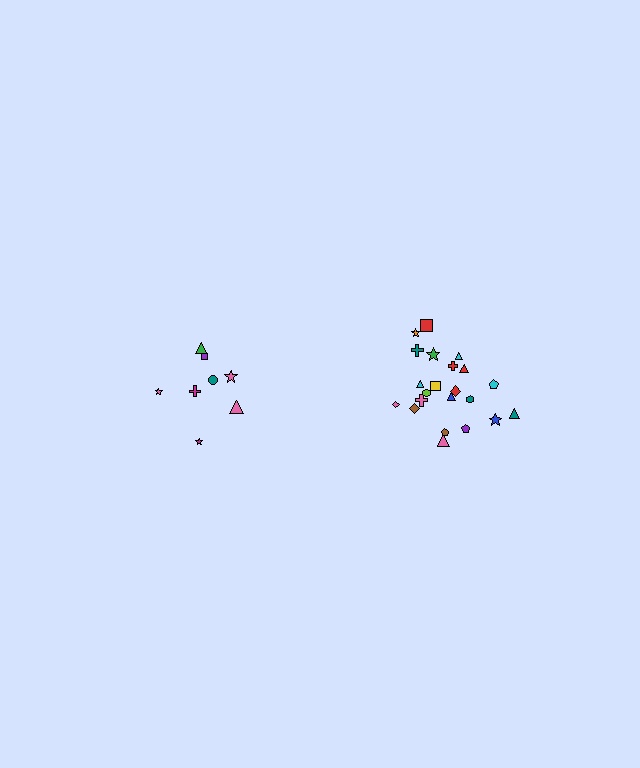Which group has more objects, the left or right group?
The right group.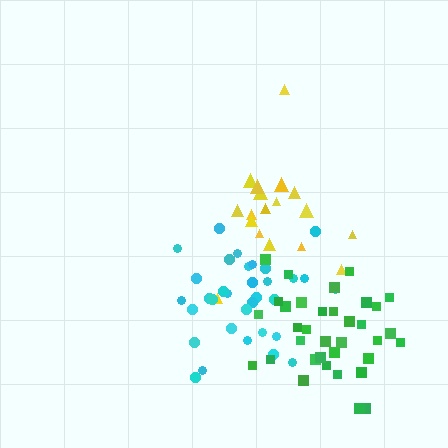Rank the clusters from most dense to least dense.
green, cyan, yellow.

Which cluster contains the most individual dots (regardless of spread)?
Green (35).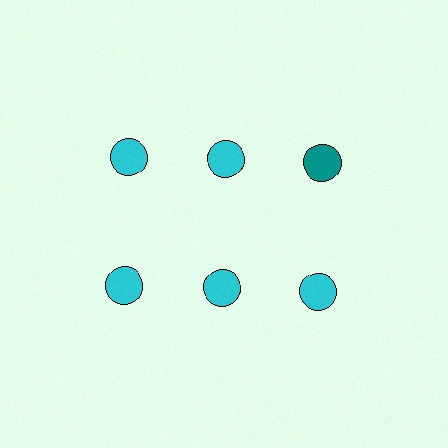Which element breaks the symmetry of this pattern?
The teal circle in the top row, center column breaks the symmetry. All other shapes are cyan circles.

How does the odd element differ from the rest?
It has a different color: teal instead of cyan.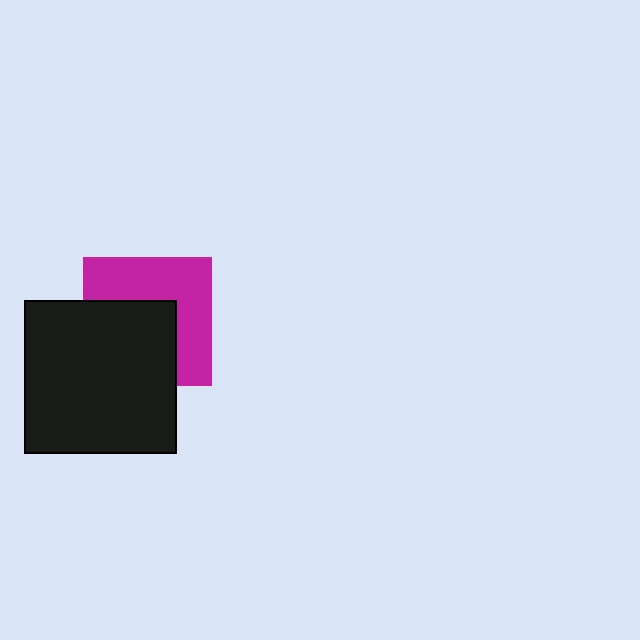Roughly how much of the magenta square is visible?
About half of it is visible (roughly 51%).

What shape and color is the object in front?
The object in front is a black square.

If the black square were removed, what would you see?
You would see the complete magenta square.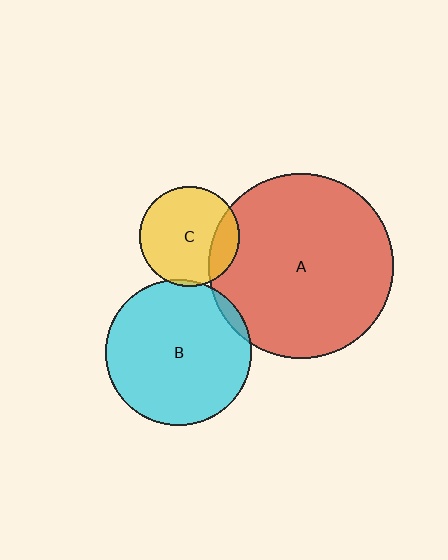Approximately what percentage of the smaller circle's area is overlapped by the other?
Approximately 5%.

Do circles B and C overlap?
Yes.